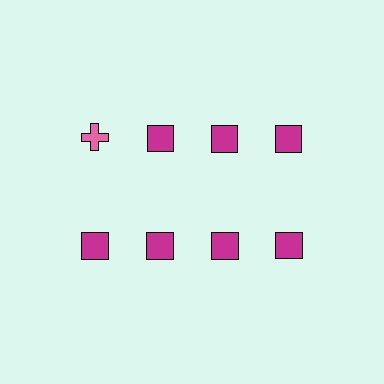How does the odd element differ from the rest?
It differs in both color (pink instead of magenta) and shape (cross instead of square).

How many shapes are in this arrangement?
There are 8 shapes arranged in a grid pattern.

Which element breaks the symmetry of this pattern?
The pink cross in the top row, leftmost column breaks the symmetry. All other shapes are magenta squares.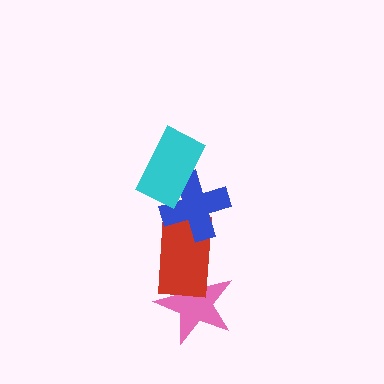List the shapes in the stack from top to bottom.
From top to bottom: the cyan rectangle, the blue cross, the red rectangle, the pink star.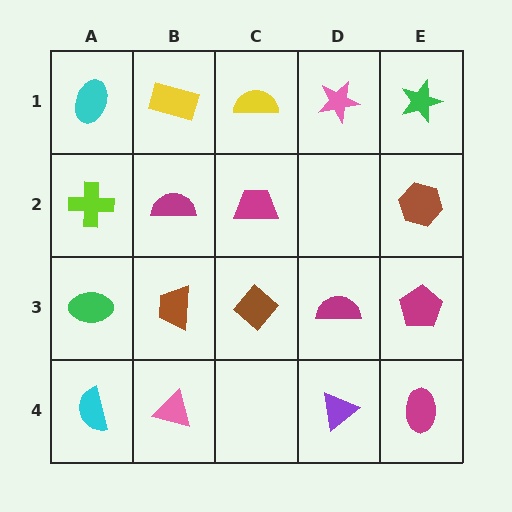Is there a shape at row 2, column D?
No, that cell is empty.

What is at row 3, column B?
A brown trapezoid.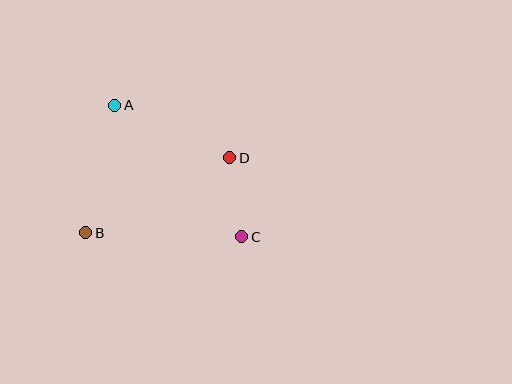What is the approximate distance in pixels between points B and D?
The distance between B and D is approximately 162 pixels.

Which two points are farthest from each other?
Points A and C are farthest from each other.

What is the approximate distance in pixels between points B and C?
The distance between B and C is approximately 156 pixels.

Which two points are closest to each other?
Points C and D are closest to each other.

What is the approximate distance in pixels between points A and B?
The distance between A and B is approximately 131 pixels.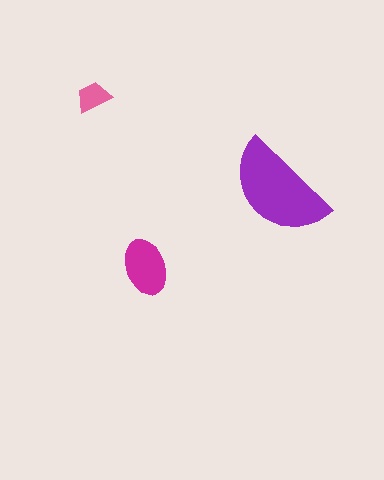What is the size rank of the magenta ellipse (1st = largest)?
2nd.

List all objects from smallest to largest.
The pink trapezoid, the magenta ellipse, the purple semicircle.